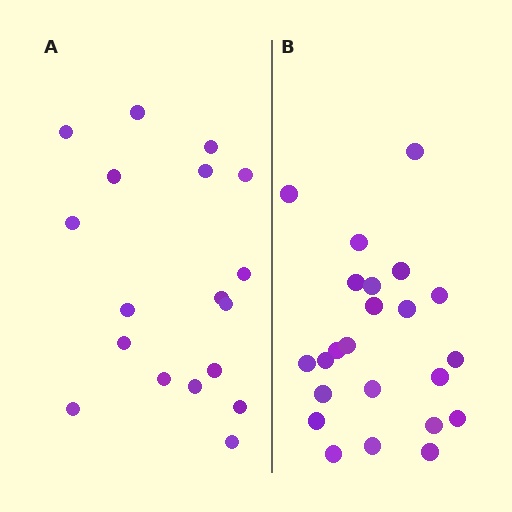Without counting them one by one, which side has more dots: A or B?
Region B (the right region) has more dots.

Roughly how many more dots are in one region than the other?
Region B has about 5 more dots than region A.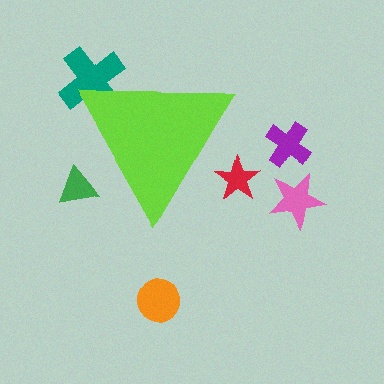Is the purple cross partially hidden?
No, the purple cross is fully visible.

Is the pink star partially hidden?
No, the pink star is fully visible.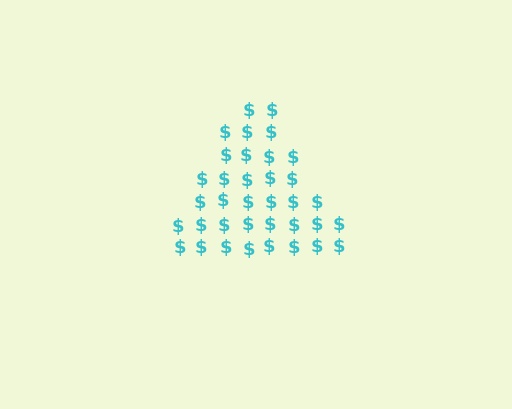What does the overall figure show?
The overall figure shows a triangle.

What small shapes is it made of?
It is made of small dollar signs.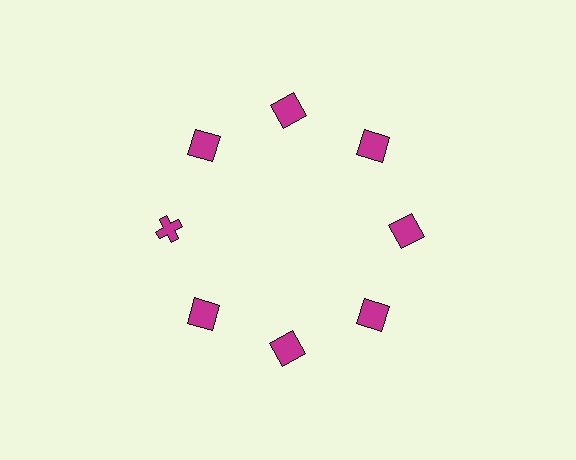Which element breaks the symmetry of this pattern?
The magenta cross at roughly the 9 o'clock position breaks the symmetry. All other shapes are magenta squares.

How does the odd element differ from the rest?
It has a different shape: cross instead of square.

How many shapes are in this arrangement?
There are 8 shapes arranged in a ring pattern.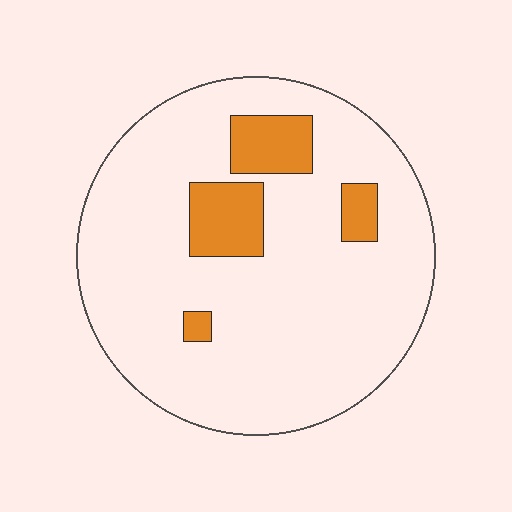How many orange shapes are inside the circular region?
4.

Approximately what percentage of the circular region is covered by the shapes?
Approximately 15%.